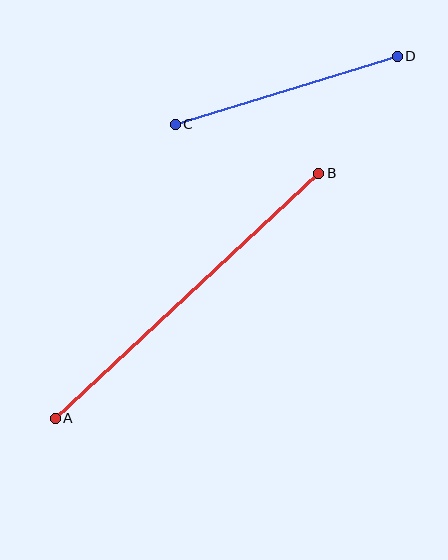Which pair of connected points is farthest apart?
Points A and B are farthest apart.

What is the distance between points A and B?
The distance is approximately 360 pixels.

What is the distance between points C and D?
The distance is approximately 232 pixels.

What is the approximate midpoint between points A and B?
The midpoint is at approximately (187, 296) pixels.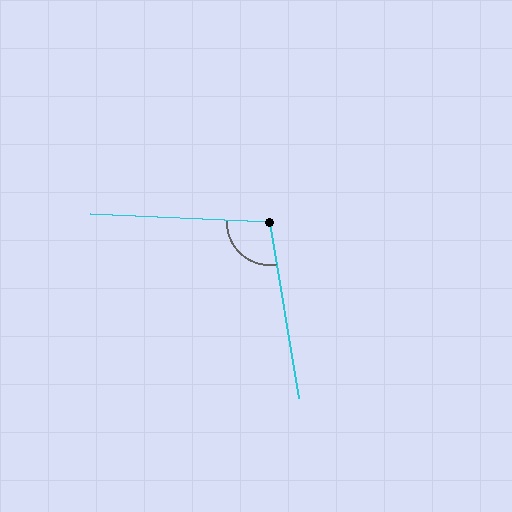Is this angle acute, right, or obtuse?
It is obtuse.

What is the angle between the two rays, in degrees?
Approximately 102 degrees.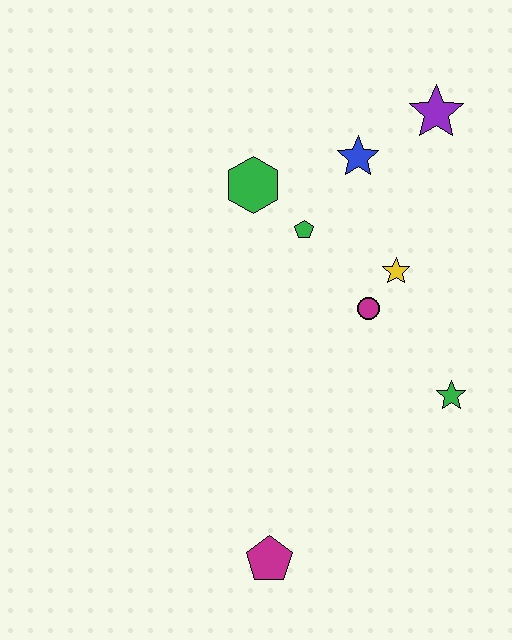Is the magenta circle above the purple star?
No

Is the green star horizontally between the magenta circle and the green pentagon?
No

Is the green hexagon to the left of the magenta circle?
Yes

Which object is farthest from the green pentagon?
The magenta pentagon is farthest from the green pentagon.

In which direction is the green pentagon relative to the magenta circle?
The green pentagon is above the magenta circle.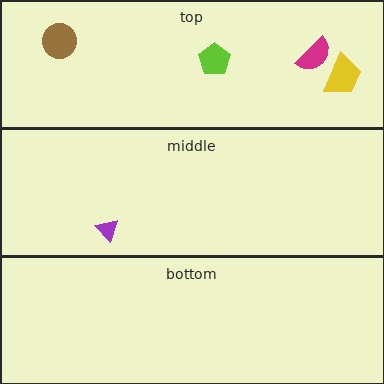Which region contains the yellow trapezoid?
The top region.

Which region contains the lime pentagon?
The top region.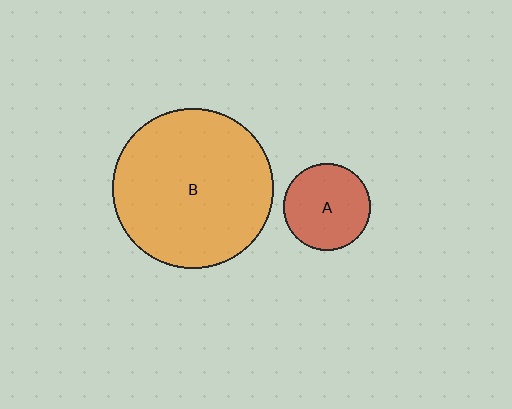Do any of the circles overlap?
No, none of the circles overlap.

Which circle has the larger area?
Circle B (orange).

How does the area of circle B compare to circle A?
Approximately 3.4 times.